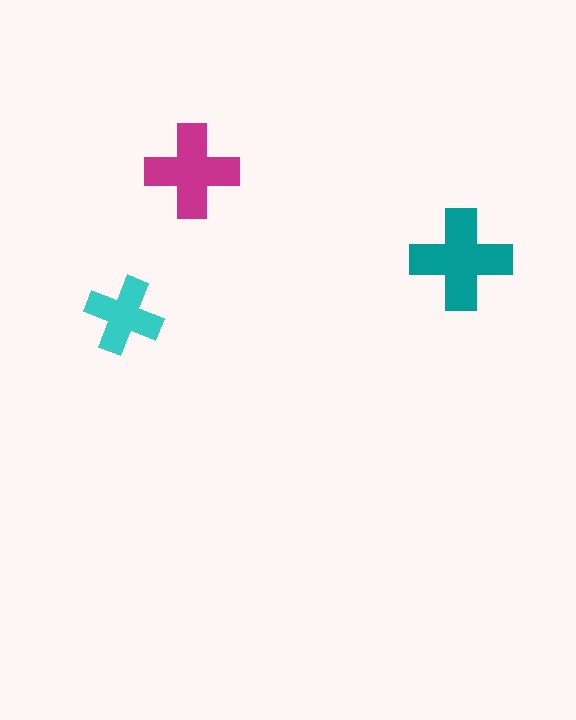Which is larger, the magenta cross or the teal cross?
The teal one.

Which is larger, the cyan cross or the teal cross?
The teal one.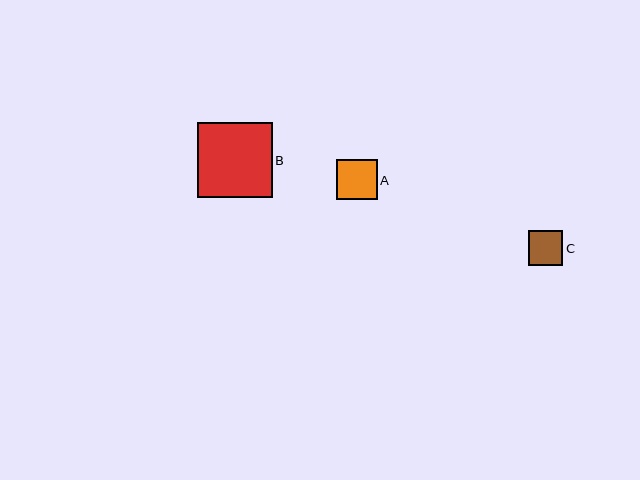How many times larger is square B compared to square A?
Square B is approximately 1.8 times the size of square A.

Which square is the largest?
Square B is the largest with a size of approximately 75 pixels.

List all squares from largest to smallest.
From largest to smallest: B, A, C.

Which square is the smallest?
Square C is the smallest with a size of approximately 34 pixels.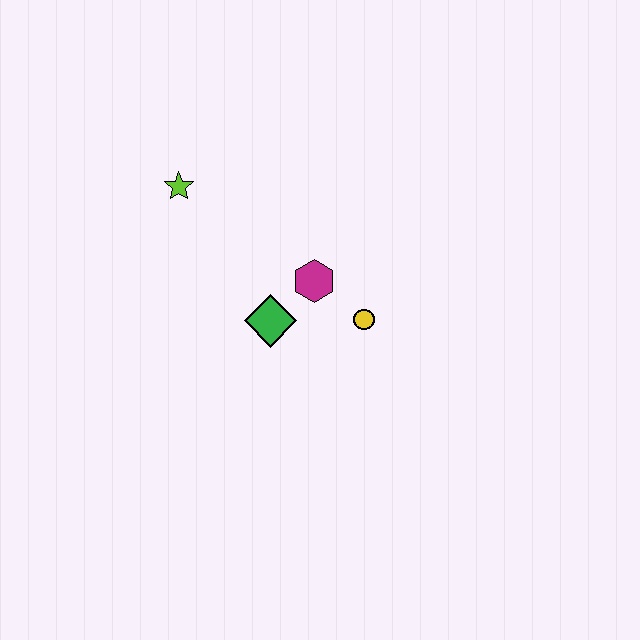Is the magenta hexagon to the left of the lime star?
No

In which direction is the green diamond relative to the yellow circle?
The green diamond is to the left of the yellow circle.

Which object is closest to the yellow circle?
The magenta hexagon is closest to the yellow circle.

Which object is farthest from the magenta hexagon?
The lime star is farthest from the magenta hexagon.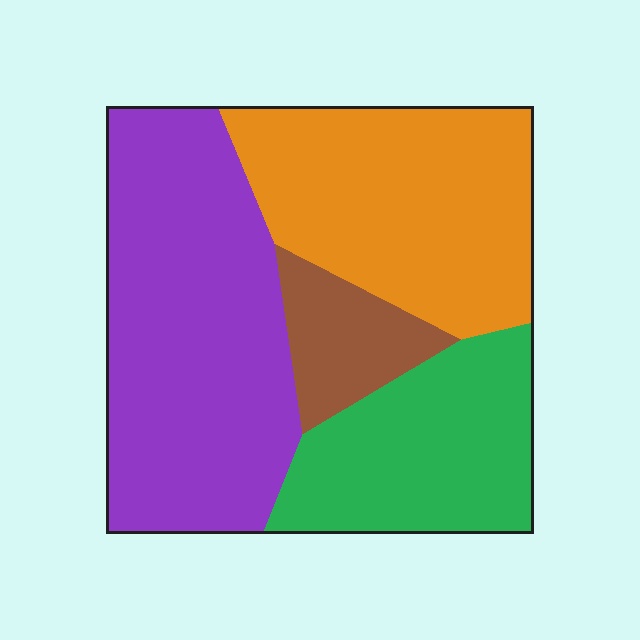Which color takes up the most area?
Purple, at roughly 40%.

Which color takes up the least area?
Brown, at roughly 10%.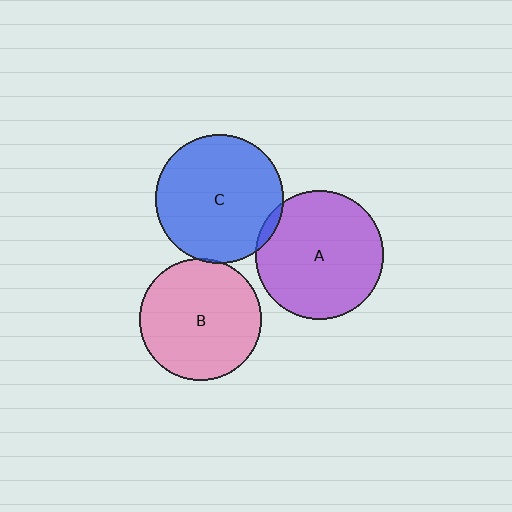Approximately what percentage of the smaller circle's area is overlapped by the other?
Approximately 5%.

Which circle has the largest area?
Circle C (blue).